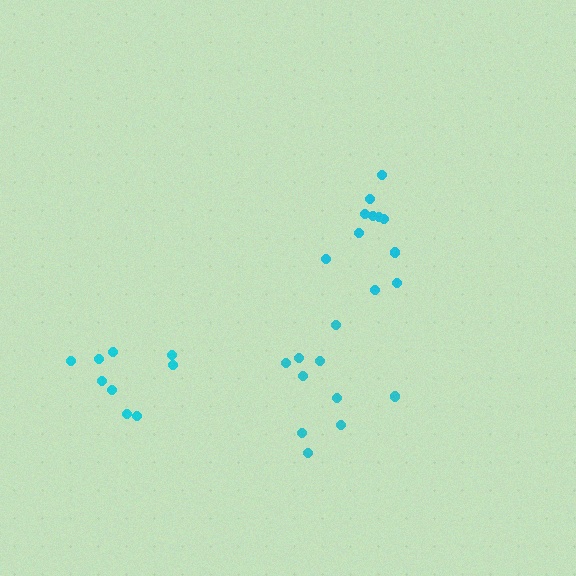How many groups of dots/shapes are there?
There are 3 groups.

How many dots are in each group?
Group 1: 11 dots, Group 2: 9 dots, Group 3: 10 dots (30 total).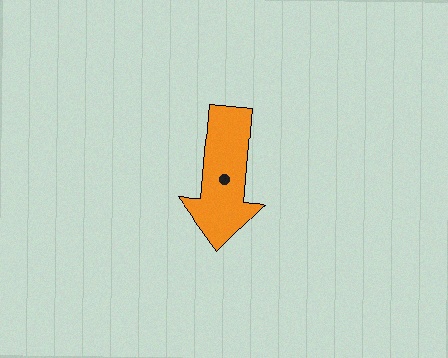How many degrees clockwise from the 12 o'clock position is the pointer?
Approximately 185 degrees.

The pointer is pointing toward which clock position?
Roughly 6 o'clock.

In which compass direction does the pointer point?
South.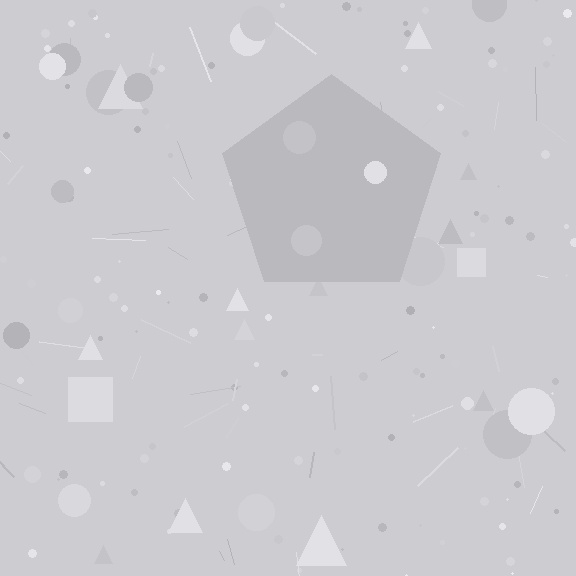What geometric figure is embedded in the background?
A pentagon is embedded in the background.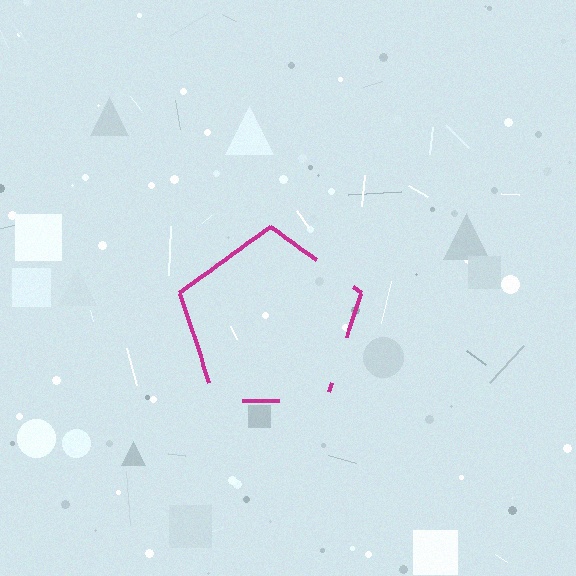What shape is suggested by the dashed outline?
The dashed outline suggests a pentagon.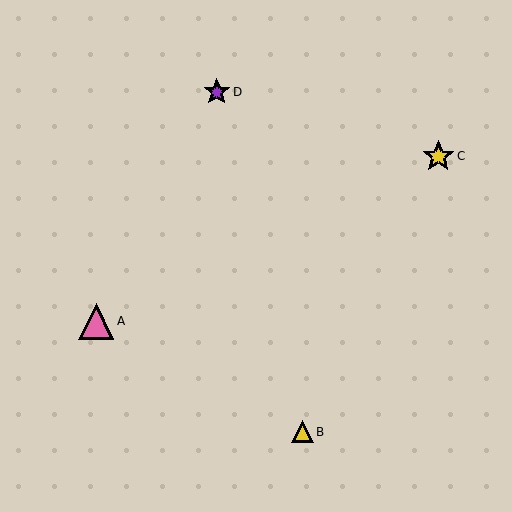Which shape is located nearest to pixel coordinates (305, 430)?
The yellow triangle (labeled B) at (302, 432) is nearest to that location.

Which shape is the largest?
The pink triangle (labeled A) is the largest.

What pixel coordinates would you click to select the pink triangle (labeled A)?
Click at (96, 321) to select the pink triangle A.